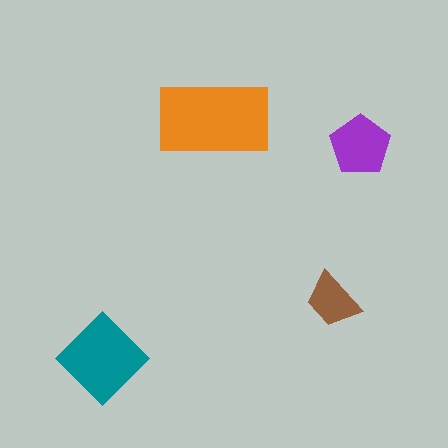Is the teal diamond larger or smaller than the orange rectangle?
Smaller.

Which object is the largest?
The orange rectangle.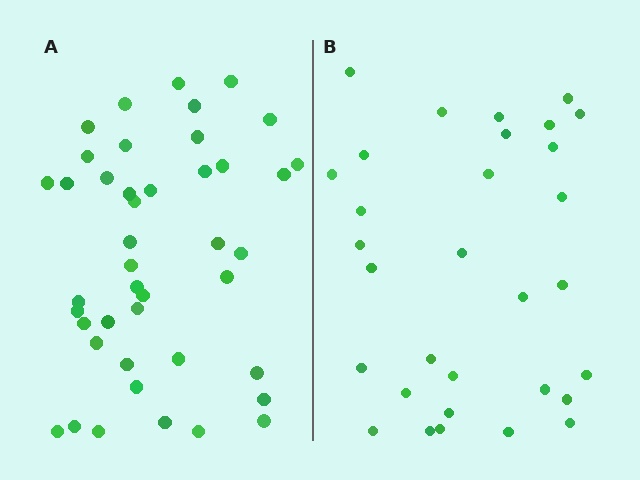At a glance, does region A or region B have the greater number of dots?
Region A (the left region) has more dots.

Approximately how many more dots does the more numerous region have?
Region A has roughly 12 or so more dots than region B.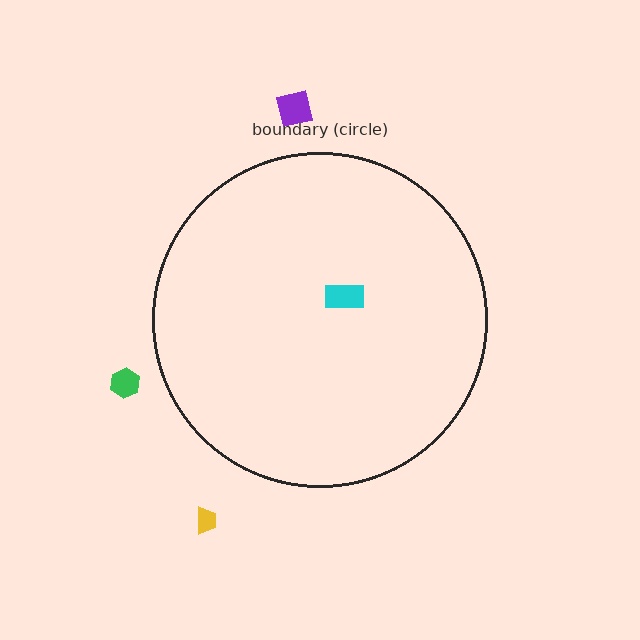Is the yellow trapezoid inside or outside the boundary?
Outside.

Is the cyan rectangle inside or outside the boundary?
Inside.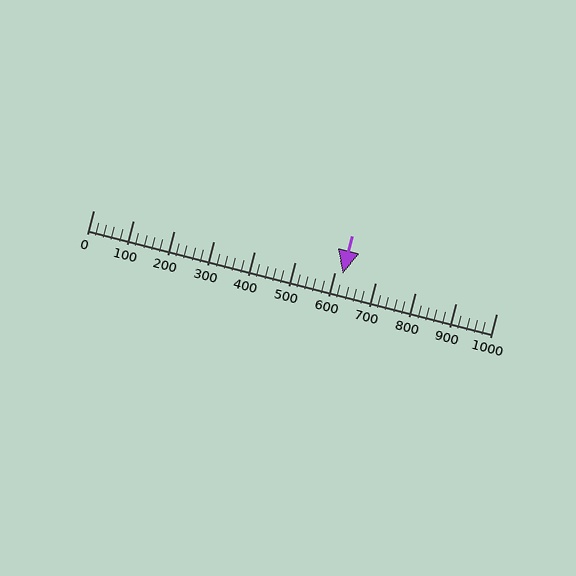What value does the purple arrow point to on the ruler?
The purple arrow points to approximately 618.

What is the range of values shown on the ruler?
The ruler shows values from 0 to 1000.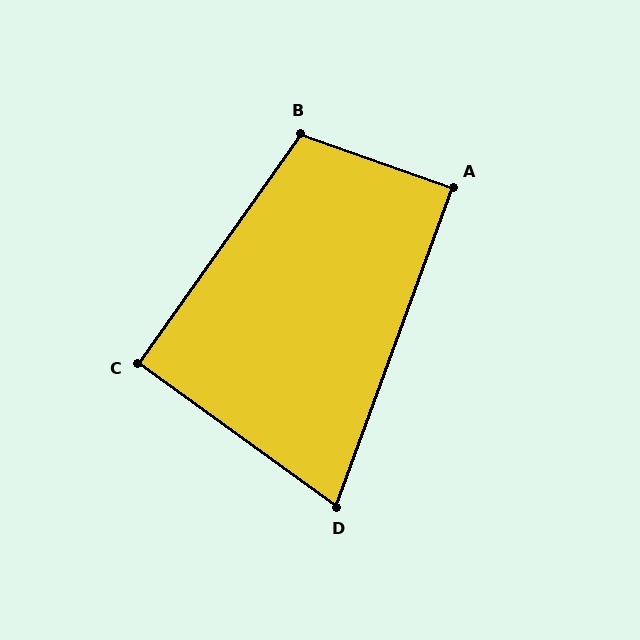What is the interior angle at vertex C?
Approximately 90 degrees (approximately right).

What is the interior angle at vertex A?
Approximately 90 degrees (approximately right).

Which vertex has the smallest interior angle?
D, at approximately 74 degrees.